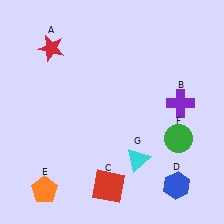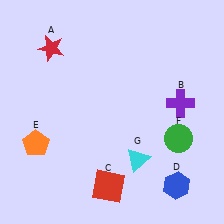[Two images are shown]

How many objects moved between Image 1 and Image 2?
1 object moved between the two images.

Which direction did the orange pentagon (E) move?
The orange pentagon (E) moved up.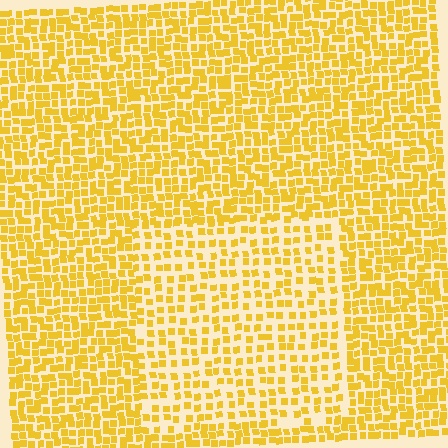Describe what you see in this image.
The image contains small yellow elements arranged at two different densities. A rectangle-shaped region is visible where the elements are less densely packed than the surrounding area.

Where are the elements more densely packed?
The elements are more densely packed outside the rectangle boundary.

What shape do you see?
I see a rectangle.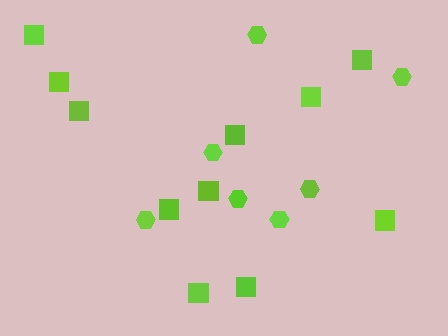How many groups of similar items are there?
There are 2 groups: one group of squares (11) and one group of hexagons (7).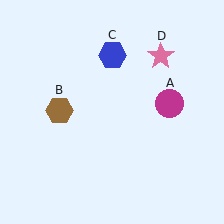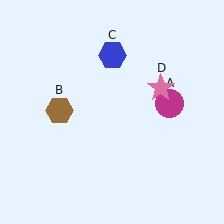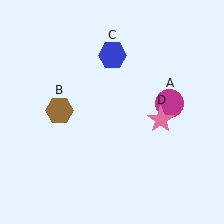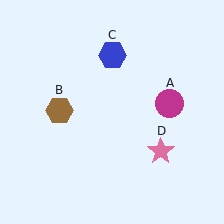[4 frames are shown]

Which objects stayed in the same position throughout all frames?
Magenta circle (object A) and brown hexagon (object B) and blue hexagon (object C) remained stationary.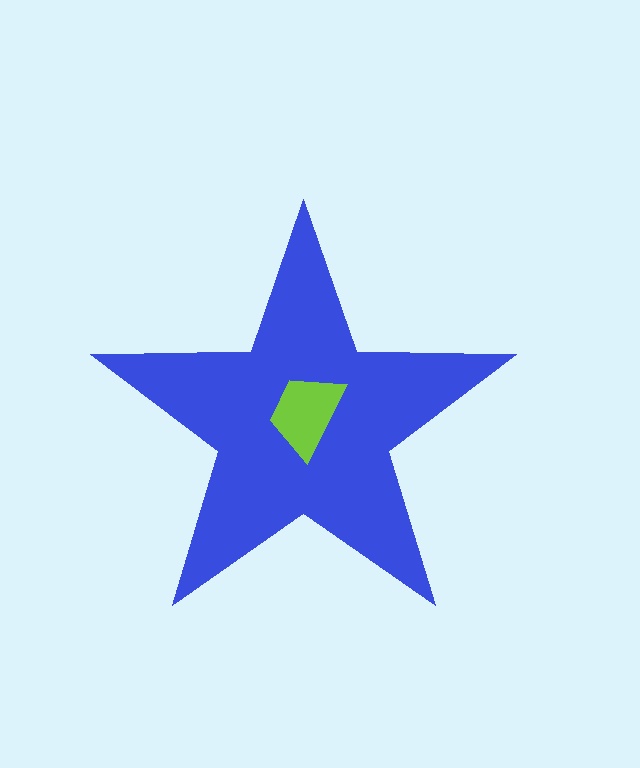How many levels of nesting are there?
2.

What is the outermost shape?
The blue star.